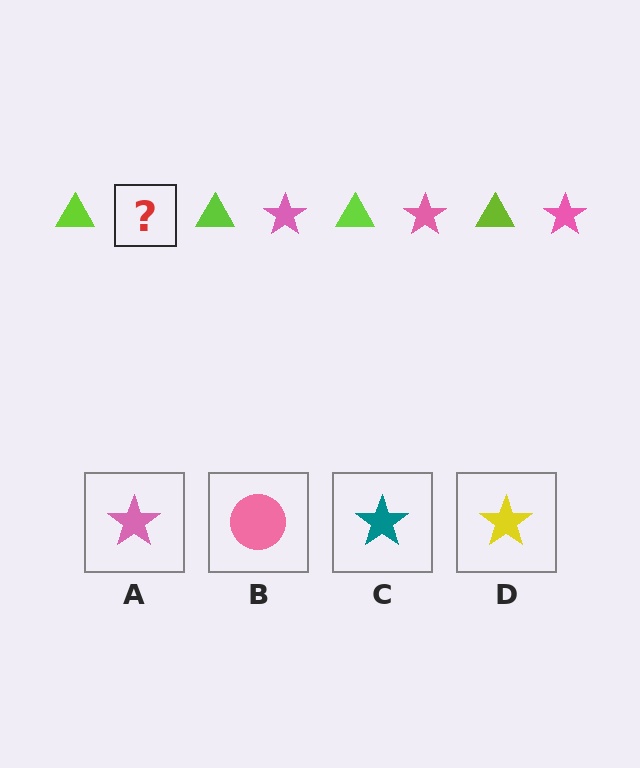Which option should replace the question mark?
Option A.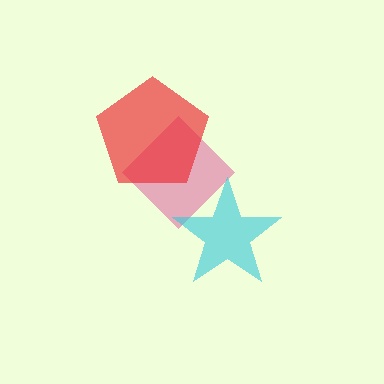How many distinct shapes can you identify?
There are 3 distinct shapes: a pink diamond, a cyan star, a red pentagon.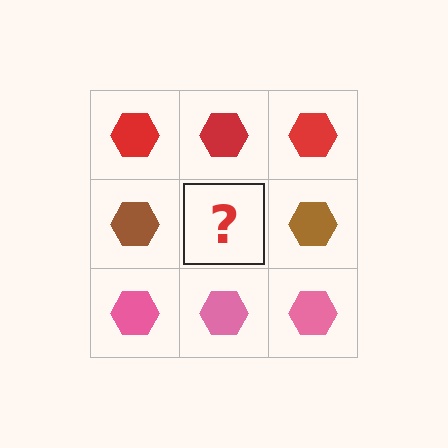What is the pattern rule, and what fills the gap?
The rule is that each row has a consistent color. The gap should be filled with a brown hexagon.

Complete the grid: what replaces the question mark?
The question mark should be replaced with a brown hexagon.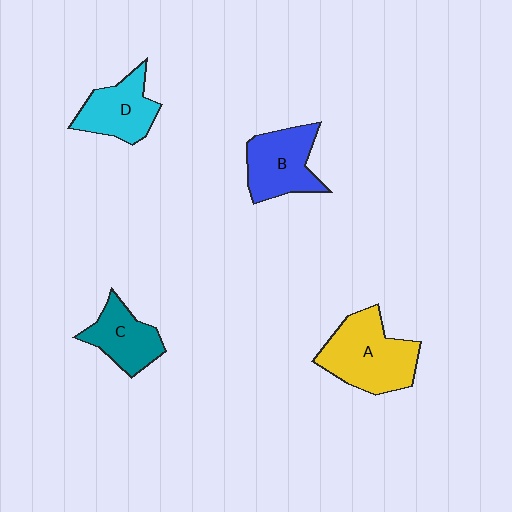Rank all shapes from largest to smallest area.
From largest to smallest: A (yellow), B (blue), D (cyan), C (teal).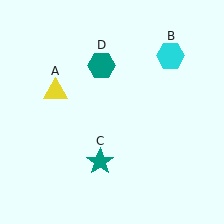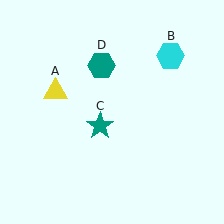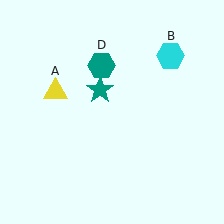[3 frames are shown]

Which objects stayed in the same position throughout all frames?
Yellow triangle (object A) and cyan hexagon (object B) and teal hexagon (object D) remained stationary.